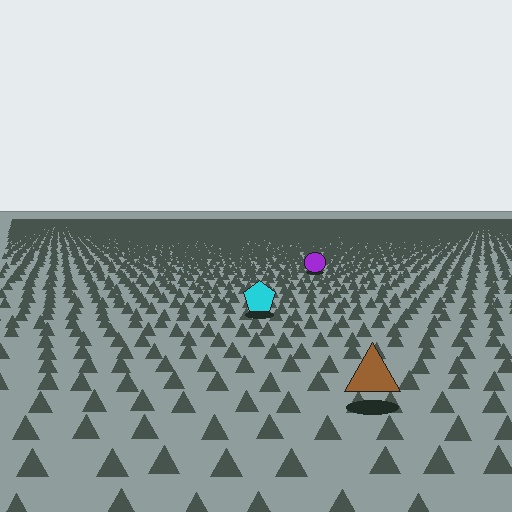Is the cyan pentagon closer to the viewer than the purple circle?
Yes. The cyan pentagon is closer — you can tell from the texture gradient: the ground texture is coarser near it.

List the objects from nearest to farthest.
From nearest to farthest: the brown triangle, the cyan pentagon, the purple circle.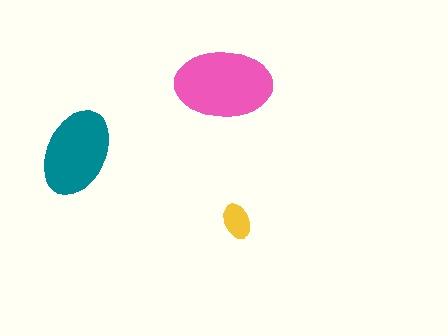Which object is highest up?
The pink ellipse is topmost.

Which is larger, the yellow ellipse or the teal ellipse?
The teal one.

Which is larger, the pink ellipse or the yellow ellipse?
The pink one.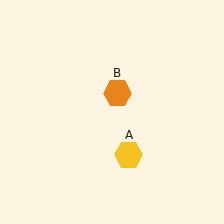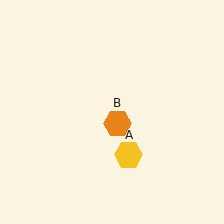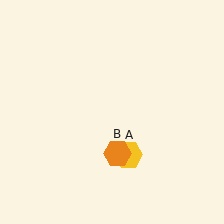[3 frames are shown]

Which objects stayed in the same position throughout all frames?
Yellow hexagon (object A) remained stationary.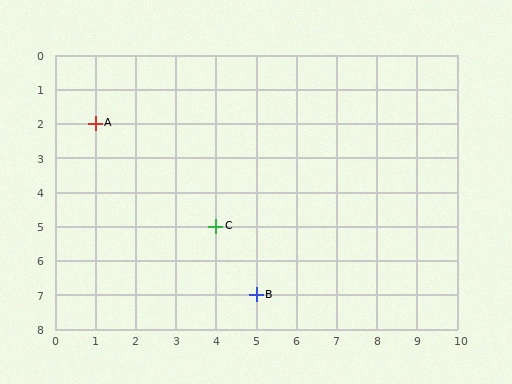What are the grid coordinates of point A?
Point A is at grid coordinates (1, 2).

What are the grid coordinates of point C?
Point C is at grid coordinates (4, 5).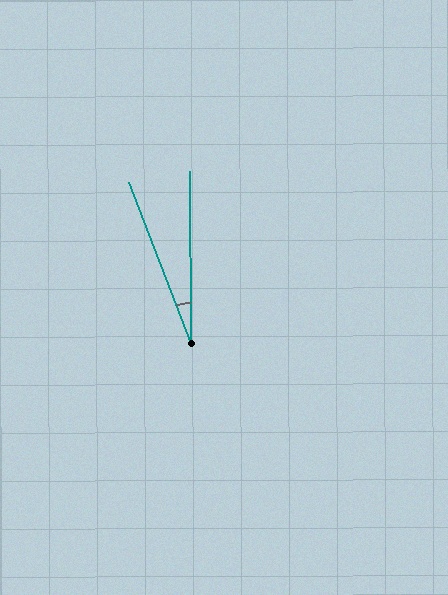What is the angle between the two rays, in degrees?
Approximately 21 degrees.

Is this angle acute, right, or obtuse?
It is acute.